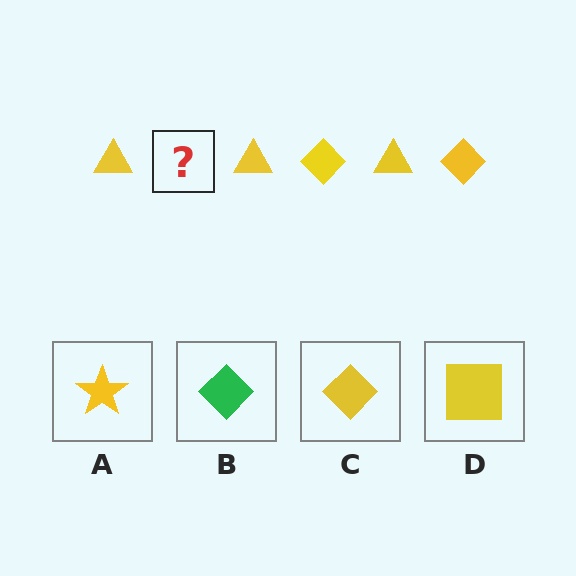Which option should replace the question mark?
Option C.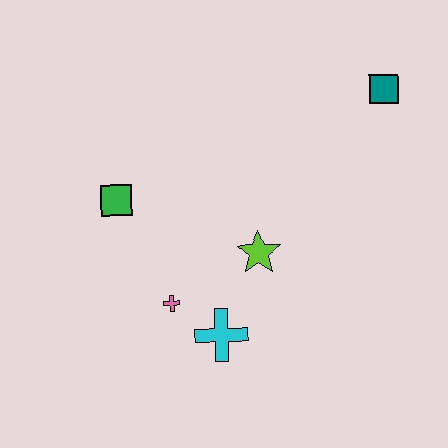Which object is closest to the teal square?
The lime star is closest to the teal square.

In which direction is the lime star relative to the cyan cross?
The lime star is above the cyan cross.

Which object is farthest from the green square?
The teal square is farthest from the green square.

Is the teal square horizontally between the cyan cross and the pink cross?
No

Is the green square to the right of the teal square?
No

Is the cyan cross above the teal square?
No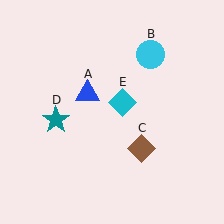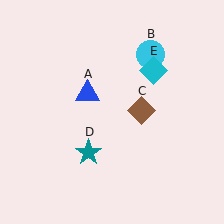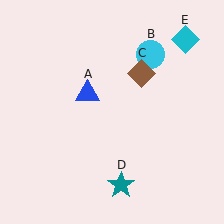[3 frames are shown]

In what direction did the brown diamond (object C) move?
The brown diamond (object C) moved up.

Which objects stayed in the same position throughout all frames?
Blue triangle (object A) and cyan circle (object B) remained stationary.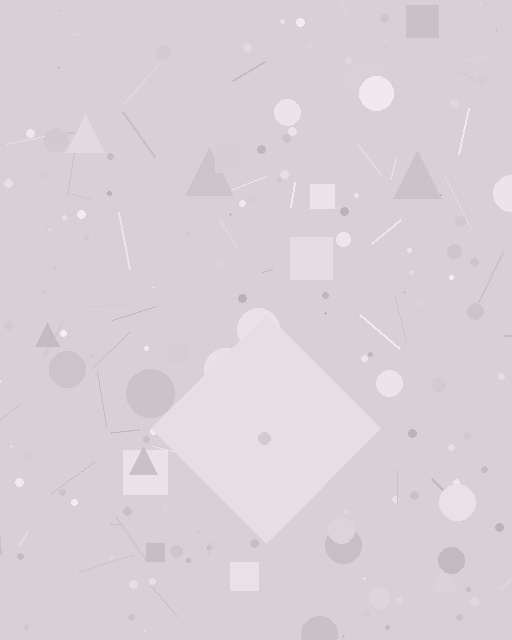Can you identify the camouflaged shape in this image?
The camouflaged shape is a diamond.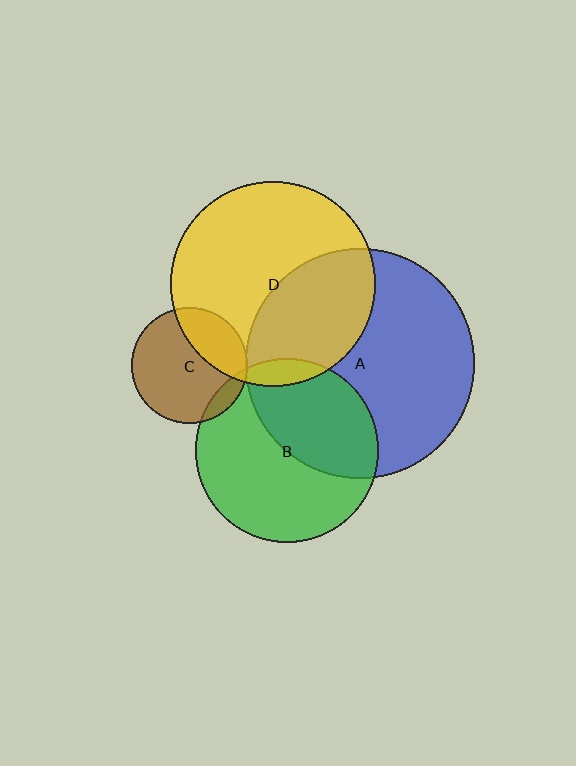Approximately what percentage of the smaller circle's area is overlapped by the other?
Approximately 40%.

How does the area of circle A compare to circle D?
Approximately 1.2 times.